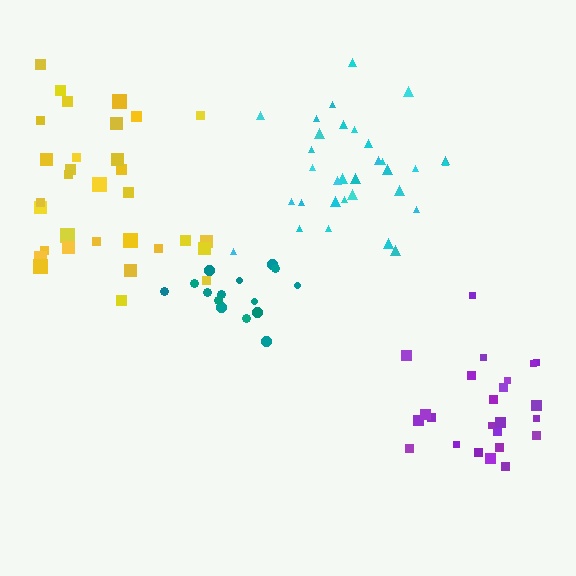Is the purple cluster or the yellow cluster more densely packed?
Yellow.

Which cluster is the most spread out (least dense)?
Purple.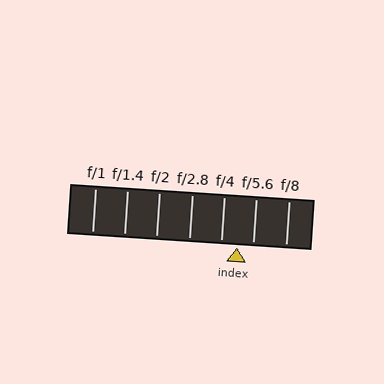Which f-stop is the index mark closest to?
The index mark is closest to f/5.6.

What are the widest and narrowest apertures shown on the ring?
The widest aperture shown is f/1 and the narrowest is f/8.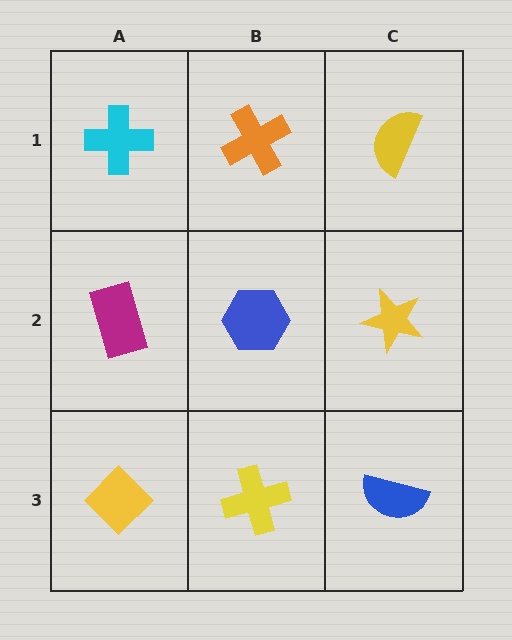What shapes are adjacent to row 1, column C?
A yellow star (row 2, column C), an orange cross (row 1, column B).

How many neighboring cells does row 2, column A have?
3.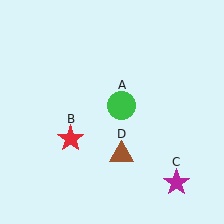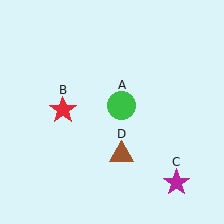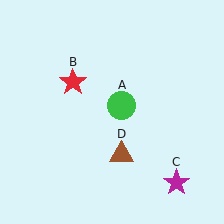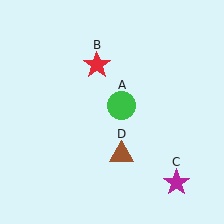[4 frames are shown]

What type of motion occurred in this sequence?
The red star (object B) rotated clockwise around the center of the scene.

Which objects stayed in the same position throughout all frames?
Green circle (object A) and magenta star (object C) and brown triangle (object D) remained stationary.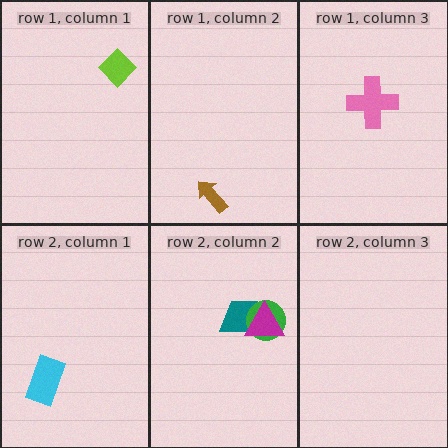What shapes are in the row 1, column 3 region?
The pink cross.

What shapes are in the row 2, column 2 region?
The teal trapezoid, the green circle, the magenta triangle.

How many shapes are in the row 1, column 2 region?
1.